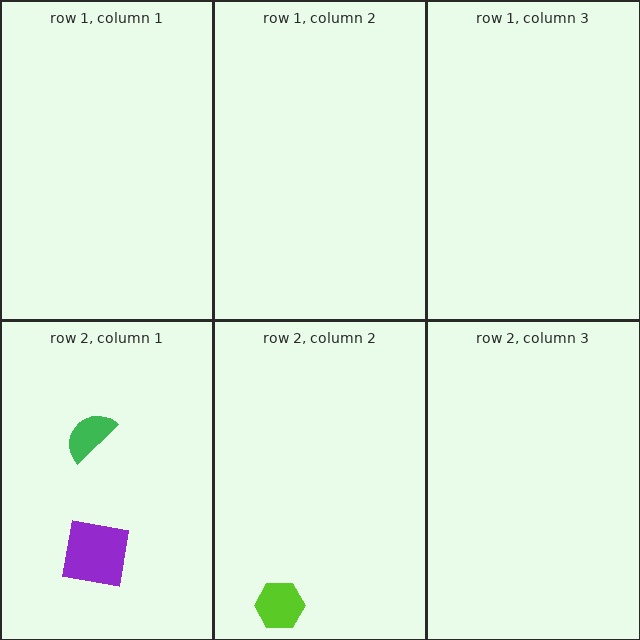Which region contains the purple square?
The row 2, column 1 region.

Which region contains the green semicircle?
The row 2, column 1 region.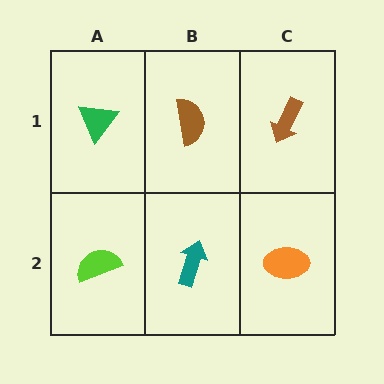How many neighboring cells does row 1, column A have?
2.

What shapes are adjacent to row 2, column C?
A brown arrow (row 1, column C), a teal arrow (row 2, column B).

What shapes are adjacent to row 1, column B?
A teal arrow (row 2, column B), a green triangle (row 1, column A), a brown arrow (row 1, column C).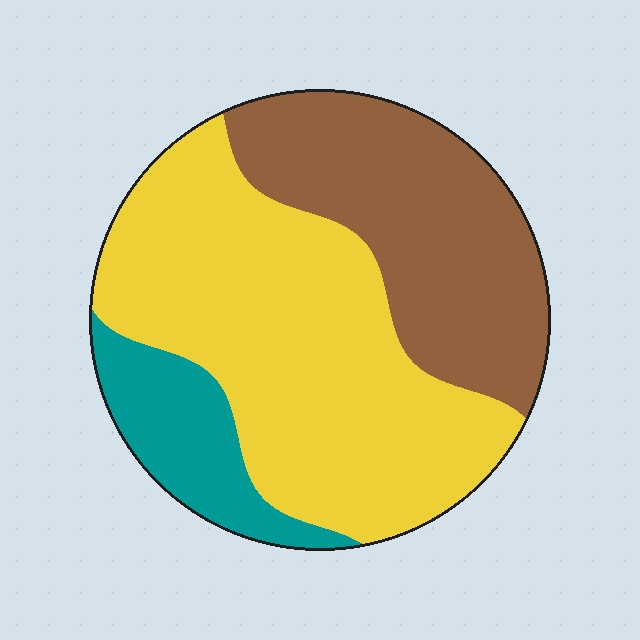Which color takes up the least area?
Teal, at roughly 15%.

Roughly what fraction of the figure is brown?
Brown takes up about one third (1/3) of the figure.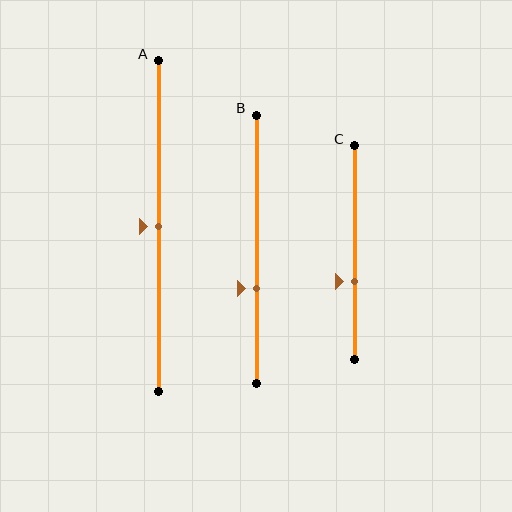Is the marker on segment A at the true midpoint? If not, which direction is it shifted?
Yes, the marker on segment A is at the true midpoint.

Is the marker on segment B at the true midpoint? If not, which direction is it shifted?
No, the marker on segment B is shifted downward by about 14% of the segment length.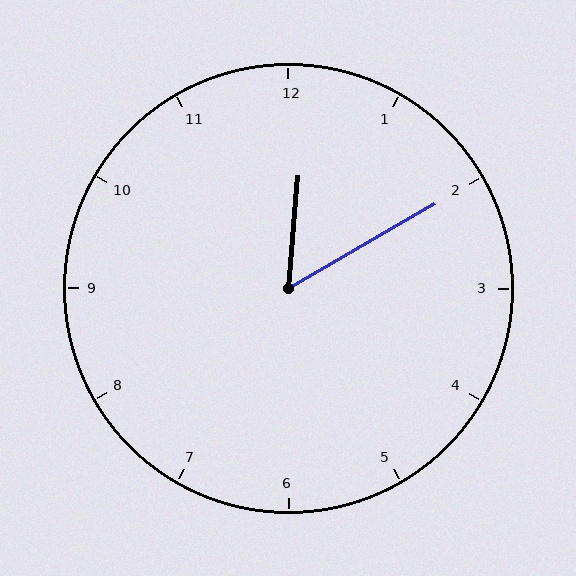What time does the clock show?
12:10.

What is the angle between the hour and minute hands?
Approximately 55 degrees.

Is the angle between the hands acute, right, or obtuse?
It is acute.